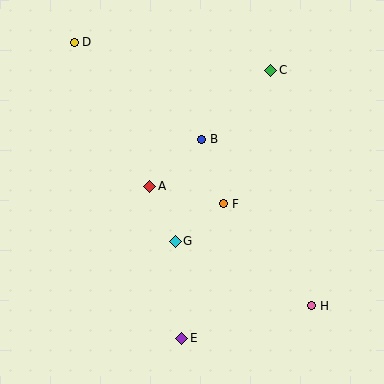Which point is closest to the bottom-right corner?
Point H is closest to the bottom-right corner.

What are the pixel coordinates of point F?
Point F is at (224, 204).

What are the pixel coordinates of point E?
Point E is at (182, 338).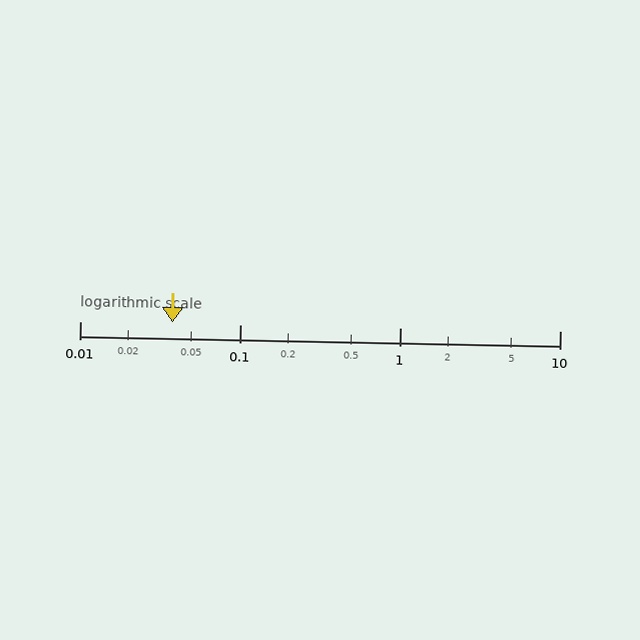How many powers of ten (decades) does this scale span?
The scale spans 3 decades, from 0.01 to 10.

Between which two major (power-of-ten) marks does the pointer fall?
The pointer is between 0.01 and 0.1.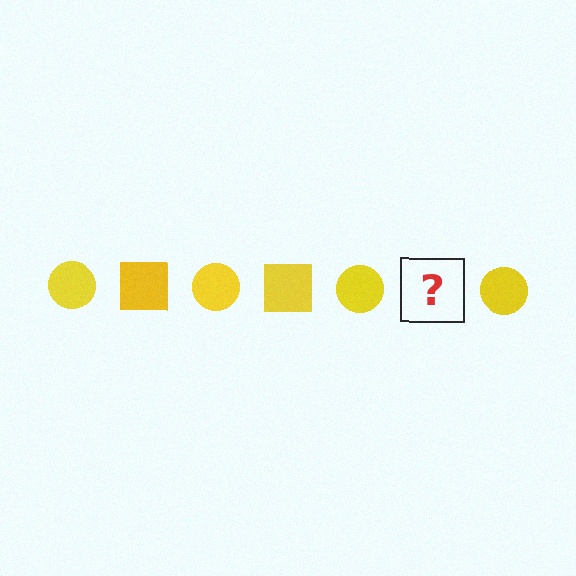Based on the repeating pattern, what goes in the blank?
The blank should be a yellow square.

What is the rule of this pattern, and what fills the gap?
The rule is that the pattern cycles through circle, square shapes in yellow. The gap should be filled with a yellow square.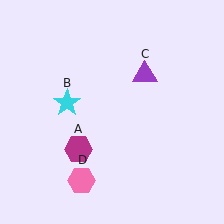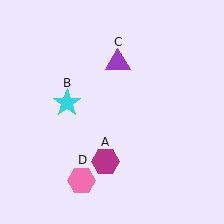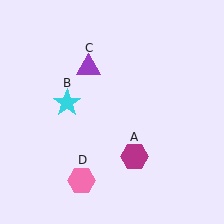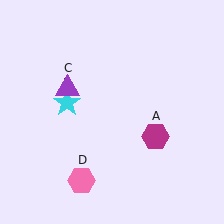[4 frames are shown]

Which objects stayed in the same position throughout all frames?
Cyan star (object B) and pink hexagon (object D) remained stationary.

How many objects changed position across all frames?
2 objects changed position: magenta hexagon (object A), purple triangle (object C).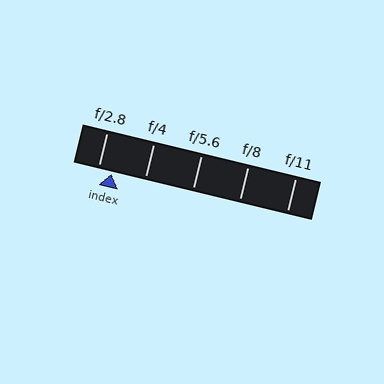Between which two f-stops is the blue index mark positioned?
The index mark is between f/2.8 and f/4.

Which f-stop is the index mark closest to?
The index mark is closest to f/2.8.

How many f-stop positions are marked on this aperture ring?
There are 5 f-stop positions marked.